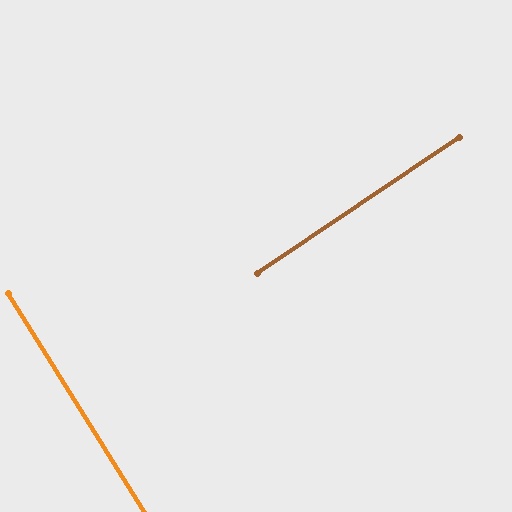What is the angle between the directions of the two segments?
Approximately 88 degrees.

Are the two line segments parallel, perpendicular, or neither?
Perpendicular — they meet at approximately 88°.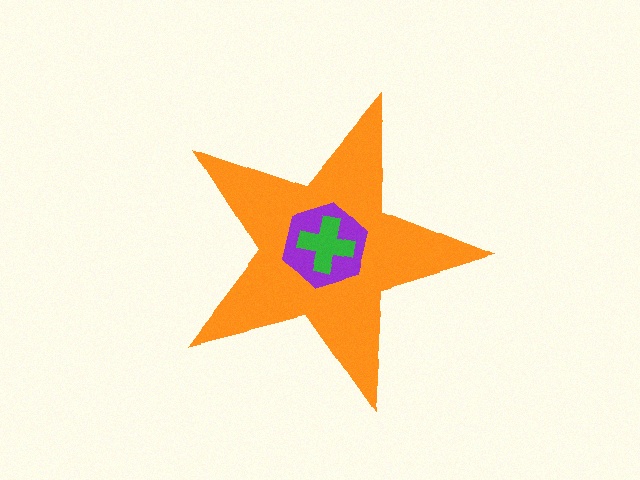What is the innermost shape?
The green cross.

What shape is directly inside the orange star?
The purple hexagon.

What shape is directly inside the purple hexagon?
The green cross.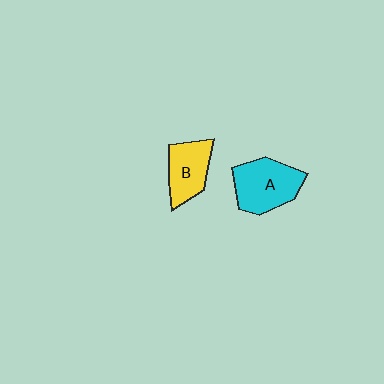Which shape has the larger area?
Shape A (cyan).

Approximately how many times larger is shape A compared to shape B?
Approximately 1.3 times.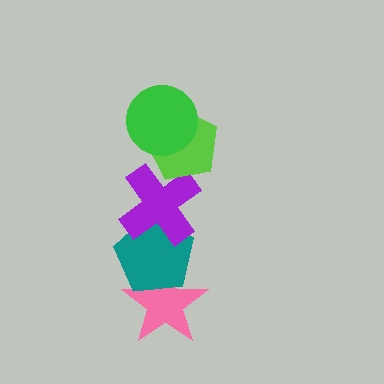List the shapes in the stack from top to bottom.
From top to bottom: the green circle, the lime pentagon, the purple cross, the teal pentagon, the pink star.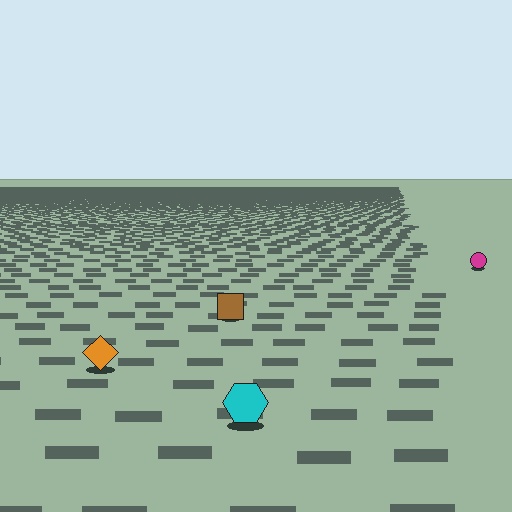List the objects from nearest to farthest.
From nearest to farthest: the cyan hexagon, the orange diamond, the brown square, the magenta circle.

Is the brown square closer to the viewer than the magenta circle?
Yes. The brown square is closer — you can tell from the texture gradient: the ground texture is coarser near it.